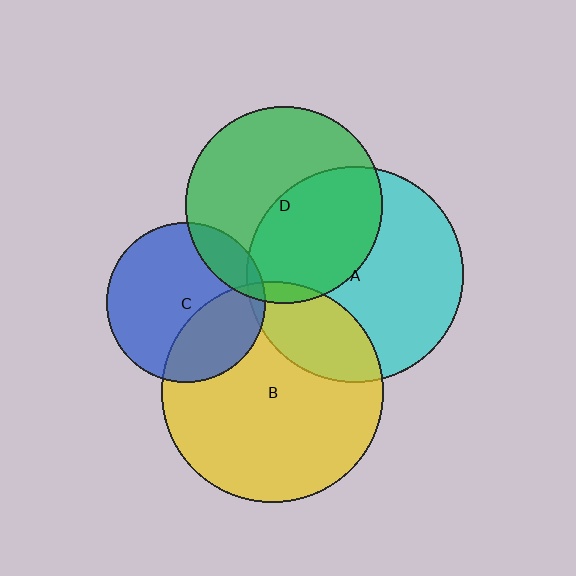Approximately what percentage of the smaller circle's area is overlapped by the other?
Approximately 35%.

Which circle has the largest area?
Circle B (yellow).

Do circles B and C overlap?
Yes.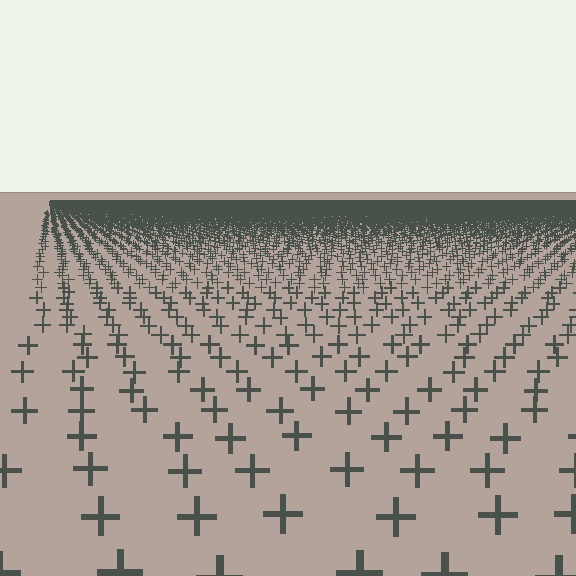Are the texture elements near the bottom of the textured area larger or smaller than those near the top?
Larger. Near the bottom, elements are closer to the viewer and appear at a bigger on-screen size.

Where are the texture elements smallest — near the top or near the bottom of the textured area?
Near the top.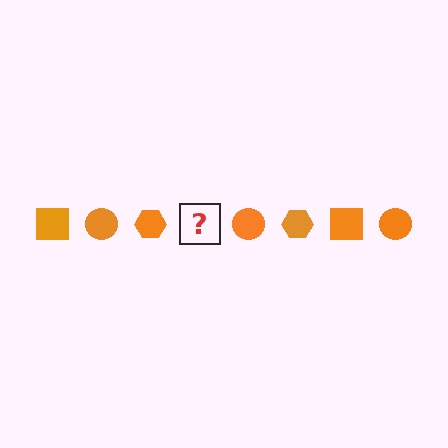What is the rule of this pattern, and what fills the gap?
The rule is that the pattern cycles through square, circle, hexagon shapes in orange. The gap should be filled with an orange square.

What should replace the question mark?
The question mark should be replaced with an orange square.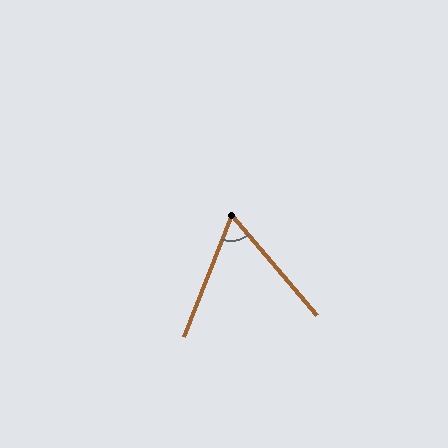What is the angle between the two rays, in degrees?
Approximately 62 degrees.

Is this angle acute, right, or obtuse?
It is acute.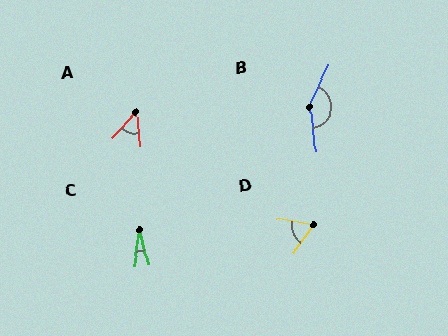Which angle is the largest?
B, at approximately 148 degrees.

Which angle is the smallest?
C, at approximately 22 degrees.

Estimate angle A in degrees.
Approximately 49 degrees.